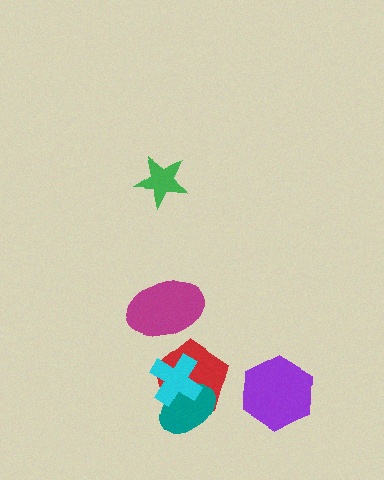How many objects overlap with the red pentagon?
2 objects overlap with the red pentagon.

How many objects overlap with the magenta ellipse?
0 objects overlap with the magenta ellipse.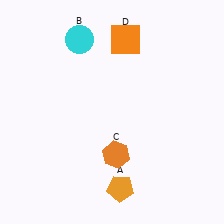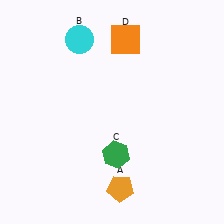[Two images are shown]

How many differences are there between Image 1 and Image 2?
There is 1 difference between the two images.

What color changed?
The hexagon (C) changed from orange in Image 1 to green in Image 2.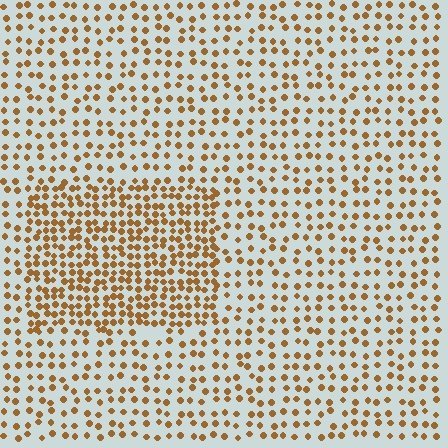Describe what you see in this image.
The image contains small brown elements arranged at two different densities. A rectangle-shaped region is visible where the elements are more densely packed than the surrounding area.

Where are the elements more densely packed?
The elements are more densely packed inside the rectangle boundary.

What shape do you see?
I see a rectangle.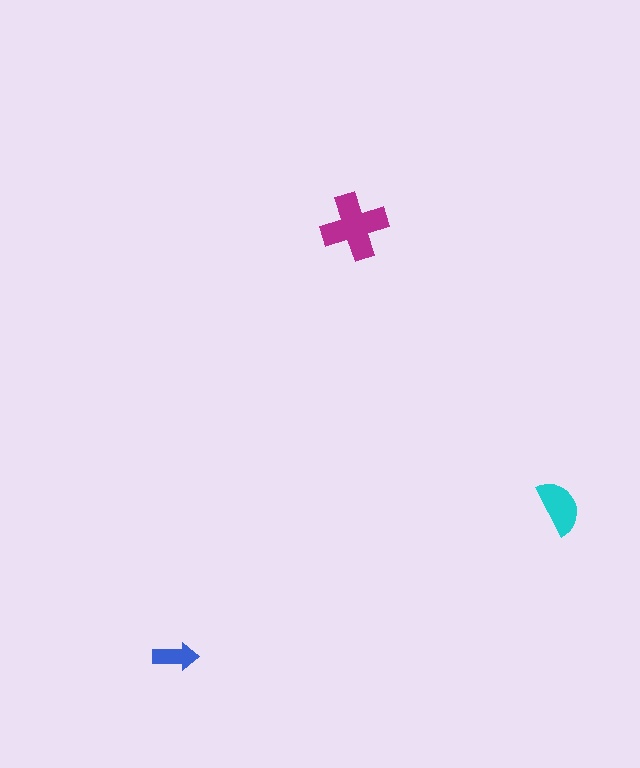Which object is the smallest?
The blue arrow.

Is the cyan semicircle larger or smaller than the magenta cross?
Smaller.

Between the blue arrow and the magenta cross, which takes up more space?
The magenta cross.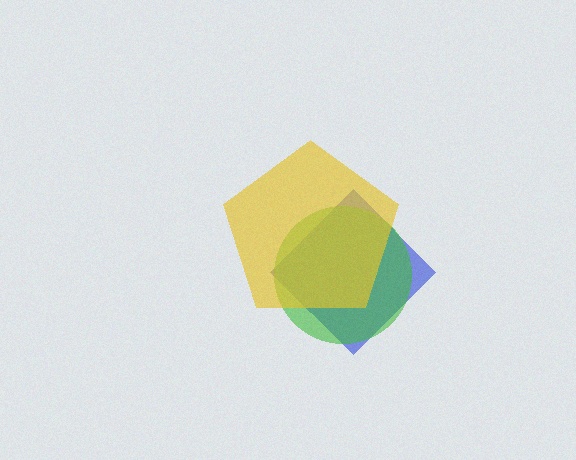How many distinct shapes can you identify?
There are 3 distinct shapes: a blue diamond, a green circle, a yellow pentagon.